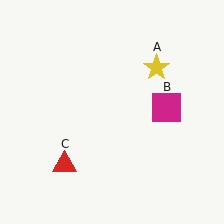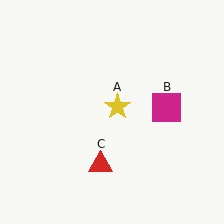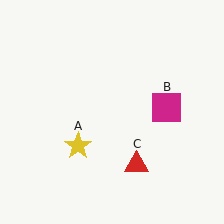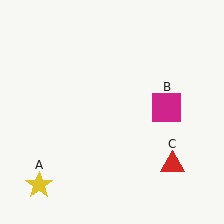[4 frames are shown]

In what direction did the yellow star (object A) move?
The yellow star (object A) moved down and to the left.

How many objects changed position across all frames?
2 objects changed position: yellow star (object A), red triangle (object C).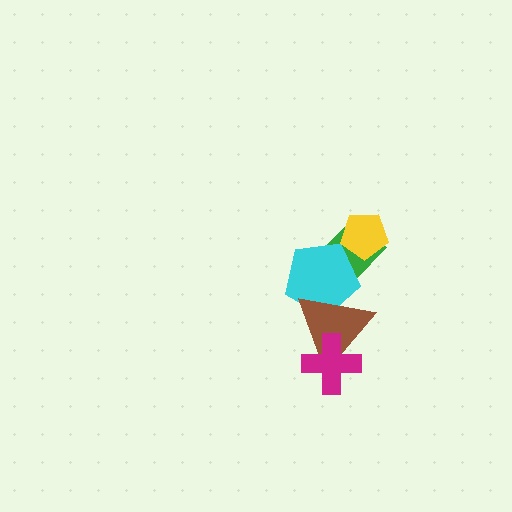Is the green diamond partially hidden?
Yes, it is partially covered by another shape.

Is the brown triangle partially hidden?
Yes, it is partially covered by another shape.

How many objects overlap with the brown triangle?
2 objects overlap with the brown triangle.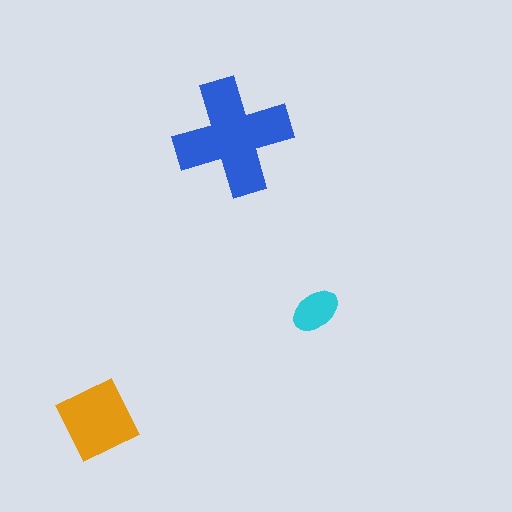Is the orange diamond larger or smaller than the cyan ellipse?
Larger.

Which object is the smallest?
The cyan ellipse.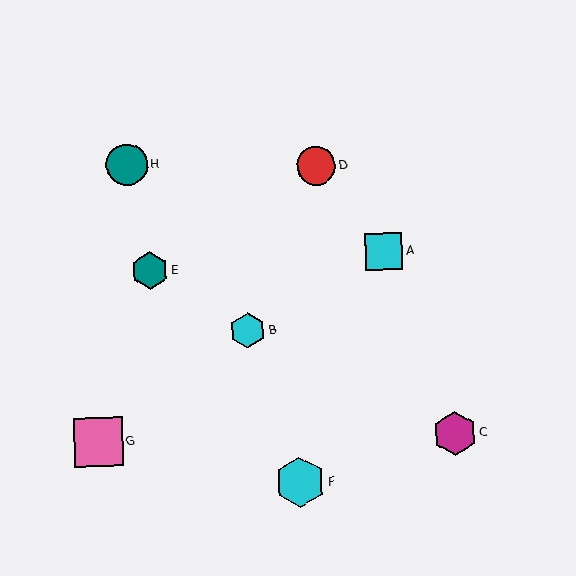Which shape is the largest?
The cyan hexagon (labeled F) is the largest.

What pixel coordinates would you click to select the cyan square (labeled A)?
Click at (384, 251) to select the cyan square A.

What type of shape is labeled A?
Shape A is a cyan square.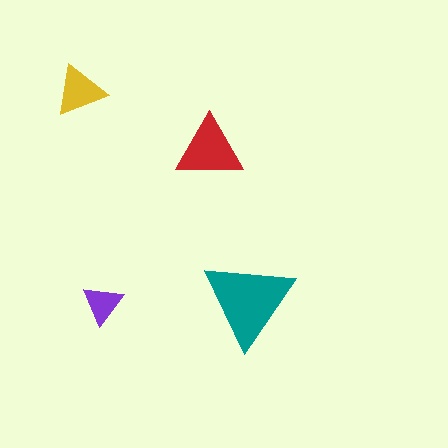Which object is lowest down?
The purple triangle is bottommost.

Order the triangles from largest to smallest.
the teal one, the red one, the yellow one, the purple one.